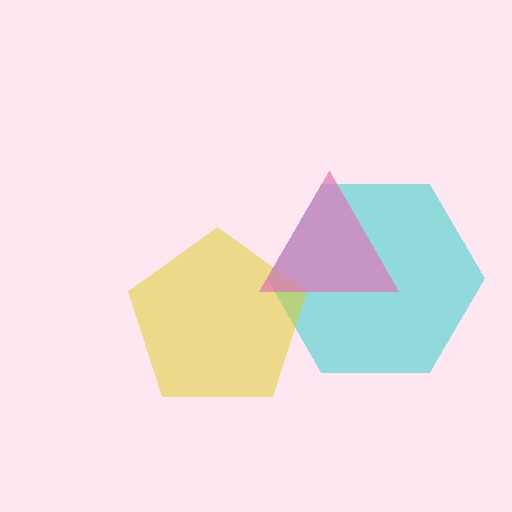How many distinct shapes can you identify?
There are 3 distinct shapes: a cyan hexagon, a yellow pentagon, a pink triangle.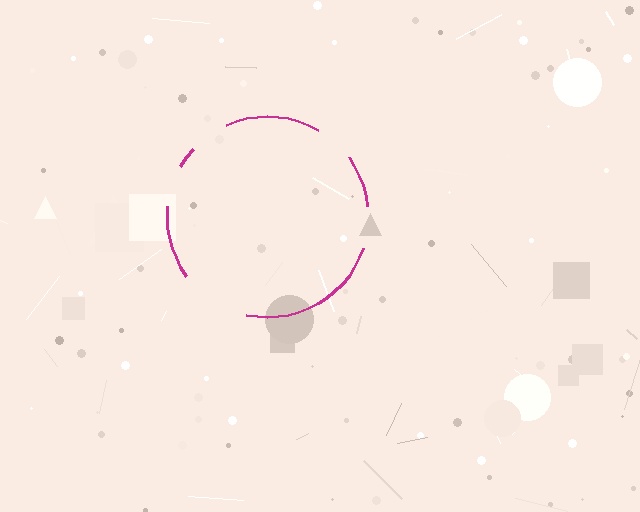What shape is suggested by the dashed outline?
The dashed outline suggests a circle.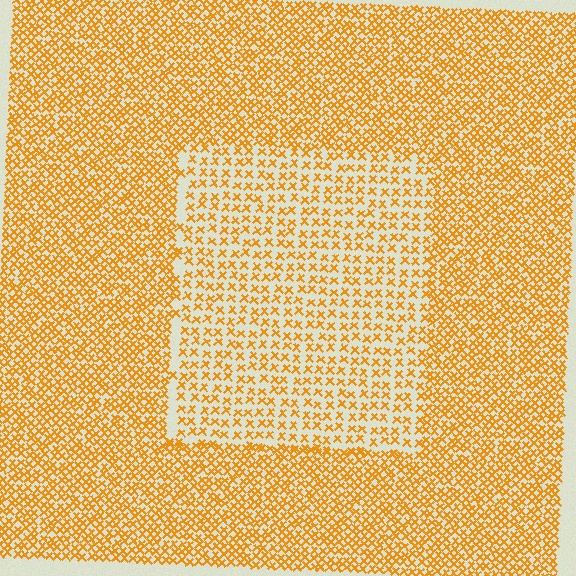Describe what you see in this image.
The image contains small orange elements arranged at two different densities. A rectangle-shaped region is visible where the elements are less densely packed than the surrounding area.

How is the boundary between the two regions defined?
The boundary is defined by a change in element density (approximately 1.9x ratio). All elements are the same color, size, and shape.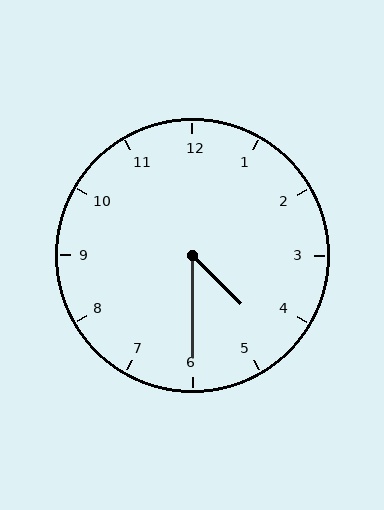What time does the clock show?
4:30.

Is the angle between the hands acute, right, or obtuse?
It is acute.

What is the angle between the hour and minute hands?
Approximately 45 degrees.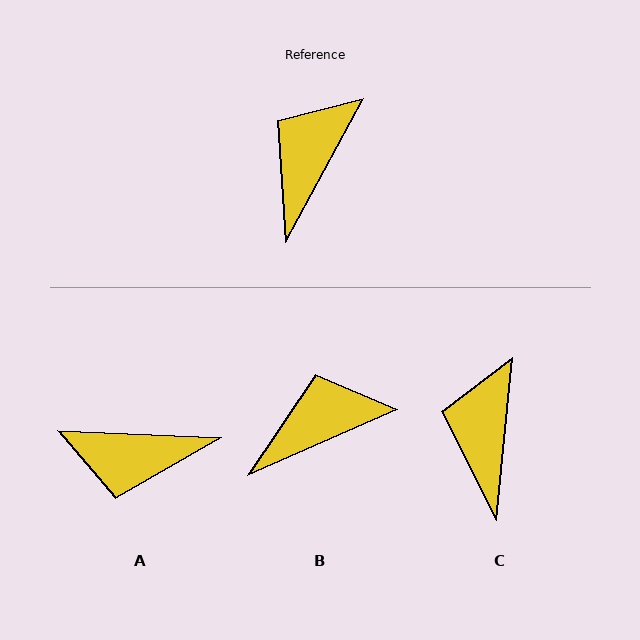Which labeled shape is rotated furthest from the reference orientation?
A, about 116 degrees away.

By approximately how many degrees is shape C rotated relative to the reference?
Approximately 23 degrees counter-clockwise.